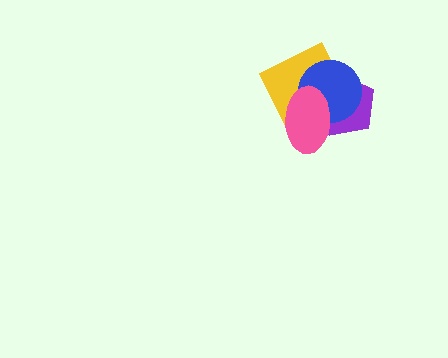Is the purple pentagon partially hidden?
Yes, it is partially covered by another shape.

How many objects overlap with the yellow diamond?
3 objects overlap with the yellow diamond.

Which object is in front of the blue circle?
The pink ellipse is in front of the blue circle.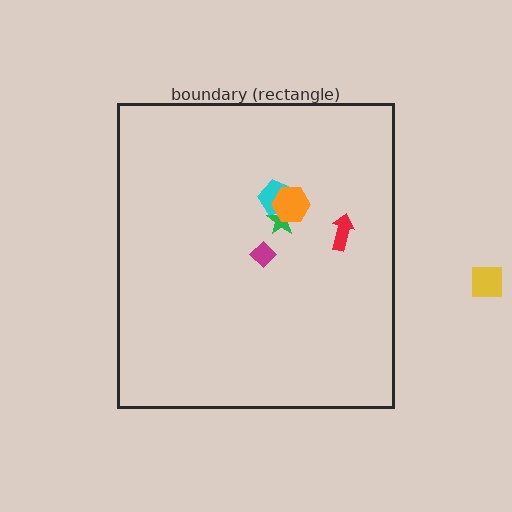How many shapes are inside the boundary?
5 inside, 1 outside.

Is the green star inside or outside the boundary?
Inside.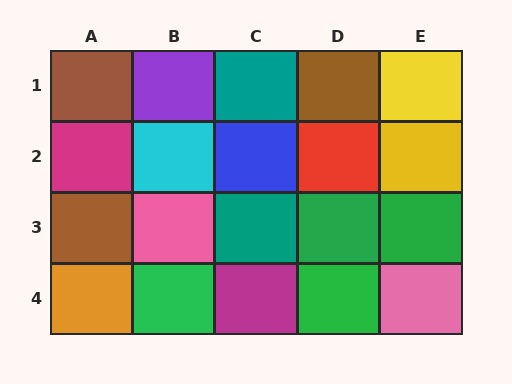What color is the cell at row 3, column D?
Green.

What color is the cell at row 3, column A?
Brown.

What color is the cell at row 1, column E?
Yellow.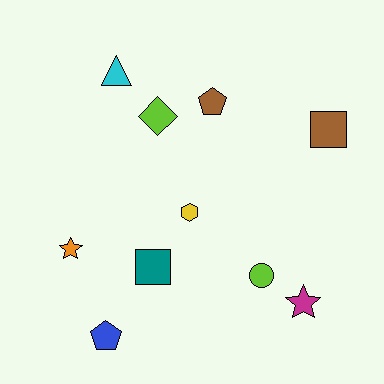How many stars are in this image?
There are 2 stars.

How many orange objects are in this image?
There is 1 orange object.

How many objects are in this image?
There are 10 objects.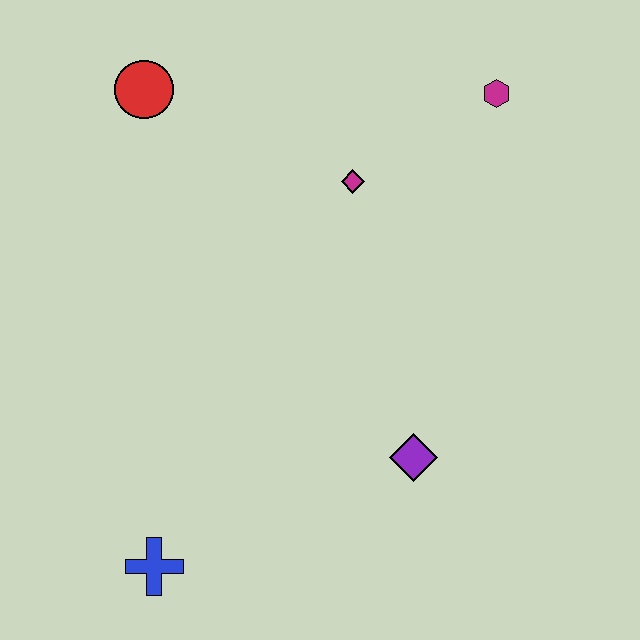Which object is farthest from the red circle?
The blue cross is farthest from the red circle.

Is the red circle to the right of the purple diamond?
No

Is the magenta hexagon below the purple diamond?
No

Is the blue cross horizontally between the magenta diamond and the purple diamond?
No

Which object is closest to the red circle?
The magenta diamond is closest to the red circle.